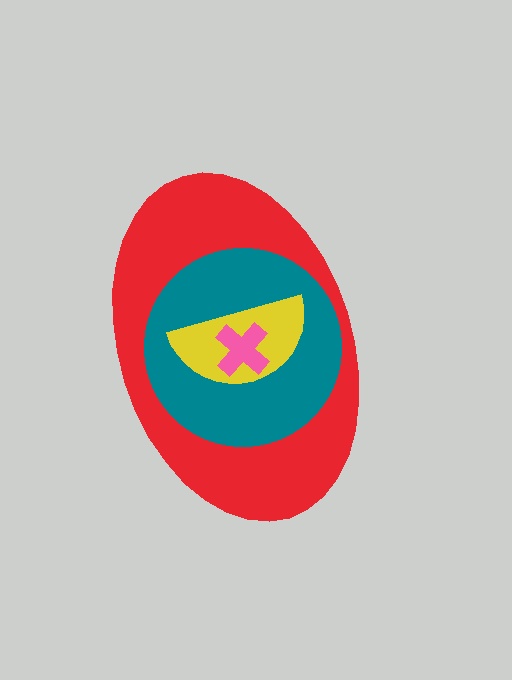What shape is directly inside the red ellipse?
The teal circle.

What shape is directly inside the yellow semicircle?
The pink cross.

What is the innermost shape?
The pink cross.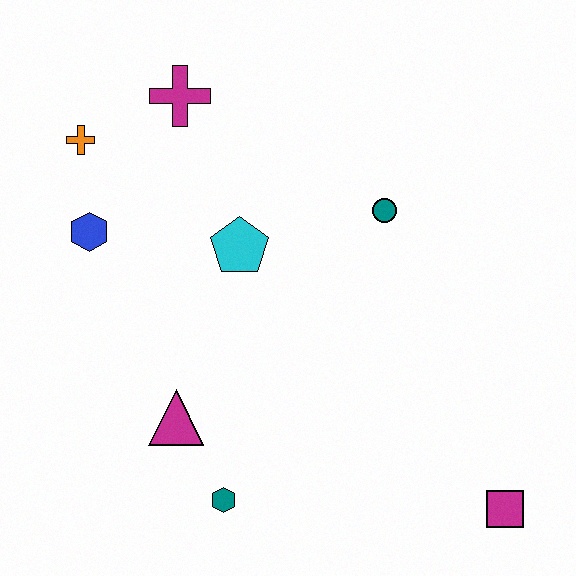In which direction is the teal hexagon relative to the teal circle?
The teal hexagon is below the teal circle.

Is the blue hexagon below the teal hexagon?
No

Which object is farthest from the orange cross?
The magenta square is farthest from the orange cross.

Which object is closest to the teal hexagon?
The magenta triangle is closest to the teal hexagon.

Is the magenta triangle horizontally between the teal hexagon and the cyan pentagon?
No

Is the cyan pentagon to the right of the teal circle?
No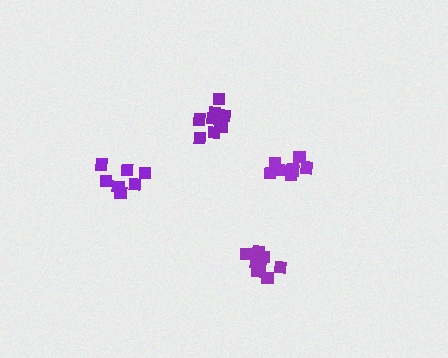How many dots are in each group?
Group 1: 10 dots, Group 2: 10 dots, Group 3: 7 dots, Group 4: 9 dots (36 total).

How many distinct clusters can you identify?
There are 4 distinct clusters.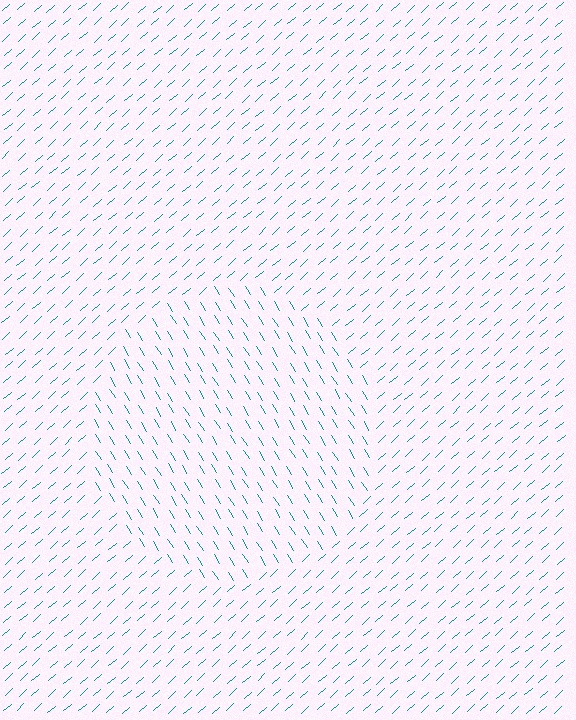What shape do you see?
I see a circle.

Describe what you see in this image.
The image is filled with small teal line segments. A circle region in the image has lines oriented differently from the surrounding lines, creating a visible texture boundary.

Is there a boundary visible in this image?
Yes, there is a texture boundary formed by a change in line orientation.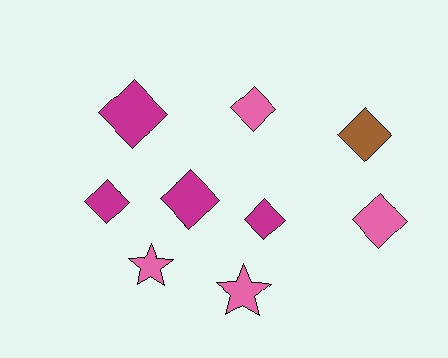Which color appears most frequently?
Magenta, with 4 objects.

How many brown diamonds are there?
There is 1 brown diamond.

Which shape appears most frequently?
Diamond, with 7 objects.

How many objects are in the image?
There are 9 objects.